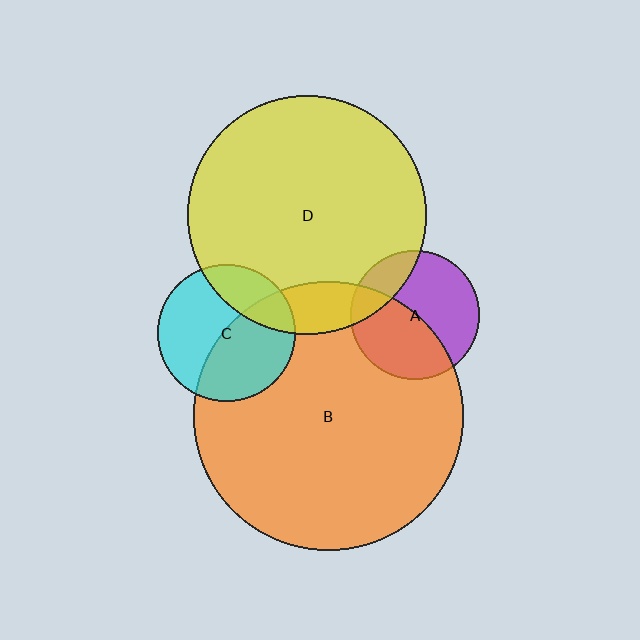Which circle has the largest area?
Circle B (orange).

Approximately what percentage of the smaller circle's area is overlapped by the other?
Approximately 20%.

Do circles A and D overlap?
Yes.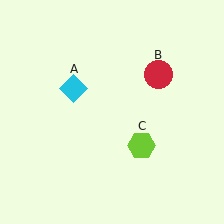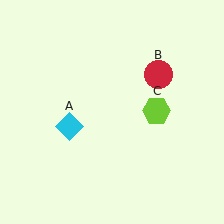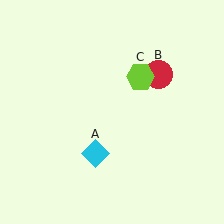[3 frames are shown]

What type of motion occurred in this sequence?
The cyan diamond (object A), lime hexagon (object C) rotated counterclockwise around the center of the scene.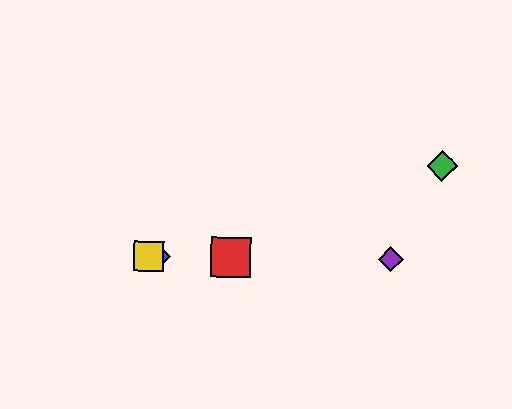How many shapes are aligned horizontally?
4 shapes (the red square, the blue diamond, the yellow square, the purple diamond) are aligned horizontally.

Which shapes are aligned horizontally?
The red square, the blue diamond, the yellow square, the purple diamond are aligned horizontally.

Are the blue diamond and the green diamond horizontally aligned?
No, the blue diamond is at y≈256 and the green diamond is at y≈166.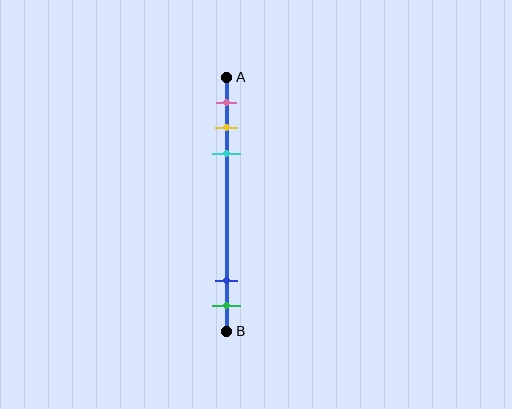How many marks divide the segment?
There are 5 marks dividing the segment.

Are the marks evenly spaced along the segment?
No, the marks are not evenly spaced.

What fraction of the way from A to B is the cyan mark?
The cyan mark is approximately 30% (0.3) of the way from A to B.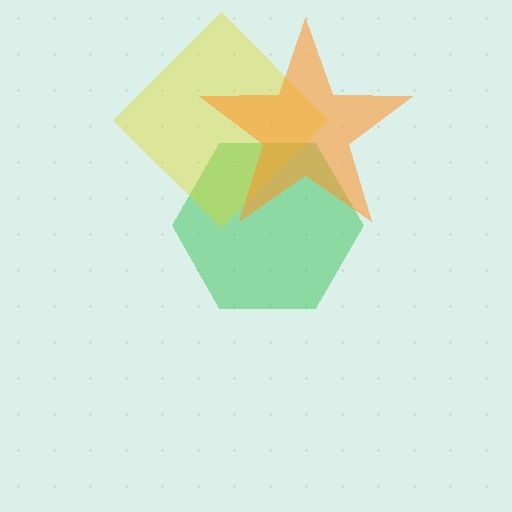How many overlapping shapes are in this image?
There are 3 overlapping shapes in the image.